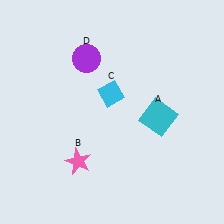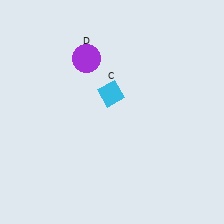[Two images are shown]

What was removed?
The cyan square (A), the pink star (B) were removed in Image 2.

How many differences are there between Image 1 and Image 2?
There are 2 differences between the two images.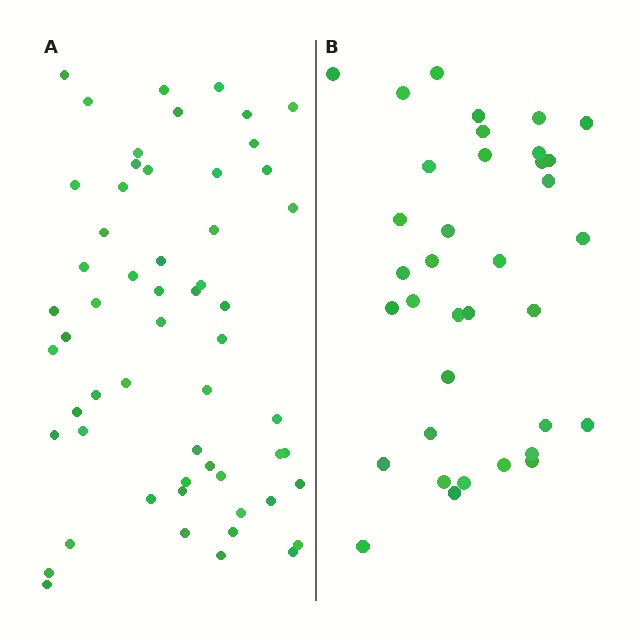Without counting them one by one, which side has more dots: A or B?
Region A (the left region) has more dots.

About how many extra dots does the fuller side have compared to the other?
Region A has approximately 20 more dots than region B.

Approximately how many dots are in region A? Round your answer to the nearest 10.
About 60 dots. (The exact count is 57, which rounds to 60.)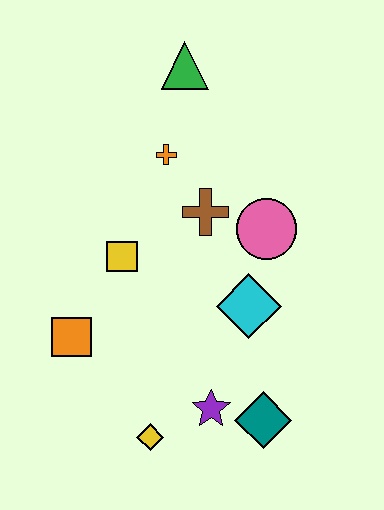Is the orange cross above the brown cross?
Yes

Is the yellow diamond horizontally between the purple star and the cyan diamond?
No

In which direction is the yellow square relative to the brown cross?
The yellow square is to the left of the brown cross.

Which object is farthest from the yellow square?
The teal diamond is farthest from the yellow square.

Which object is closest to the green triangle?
The orange cross is closest to the green triangle.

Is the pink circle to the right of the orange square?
Yes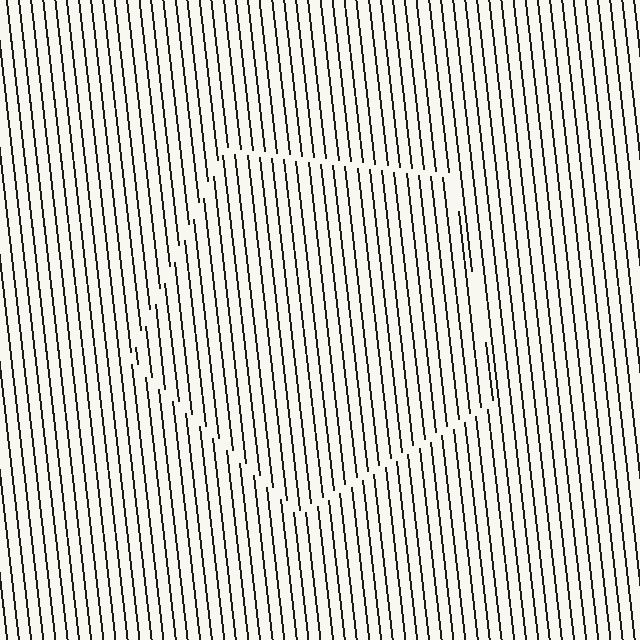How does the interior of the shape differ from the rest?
The interior of the shape contains the same grating, shifted by half a period — the contour is defined by the phase discontinuity where line-ends from the inner and outer gratings abut.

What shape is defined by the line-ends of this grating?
An illusory pentagon. The interior of the shape contains the same grating, shifted by half a period — the contour is defined by the phase discontinuity where line-ends from the inner and outer gratings abut.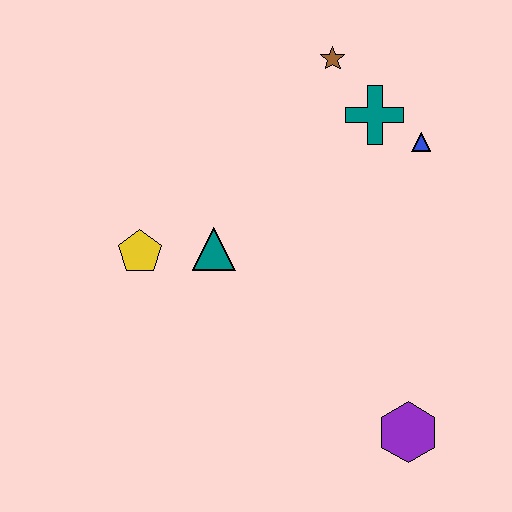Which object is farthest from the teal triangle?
The purple hexagon is farthest from the teal triangle.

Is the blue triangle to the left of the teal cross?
No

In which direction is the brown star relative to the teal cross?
The brown star is above the teal cross.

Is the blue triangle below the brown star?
Yes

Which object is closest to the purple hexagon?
The teal triangle is closest to the purple hexagon.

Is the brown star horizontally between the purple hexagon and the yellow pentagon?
Yes